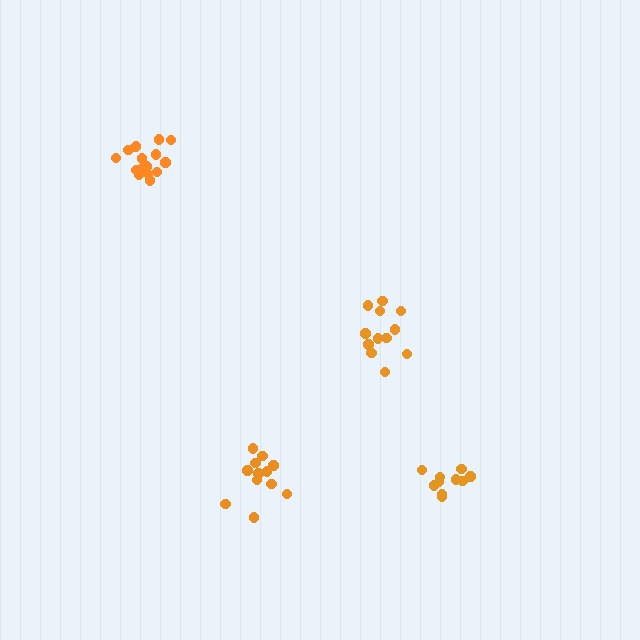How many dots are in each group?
Group 1: 12 dots, Group 2: 12 dots, Group 3: 10 dots, Group 4: 15 dots (49 total).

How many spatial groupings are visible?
There are 4 spatial groupings.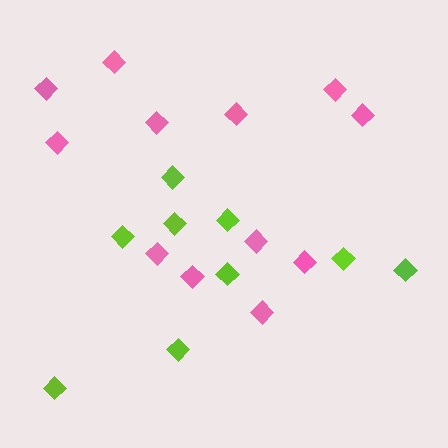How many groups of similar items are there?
There are 2 groups: one group of pink diamonds (12) and one group of lime diamonds (9).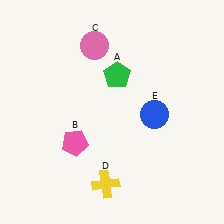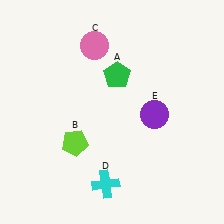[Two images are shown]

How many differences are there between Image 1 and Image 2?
There are 3 differences between the two images.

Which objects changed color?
B changed from pink to lime. D changed from yellow to cyan. E changed from blue to purple.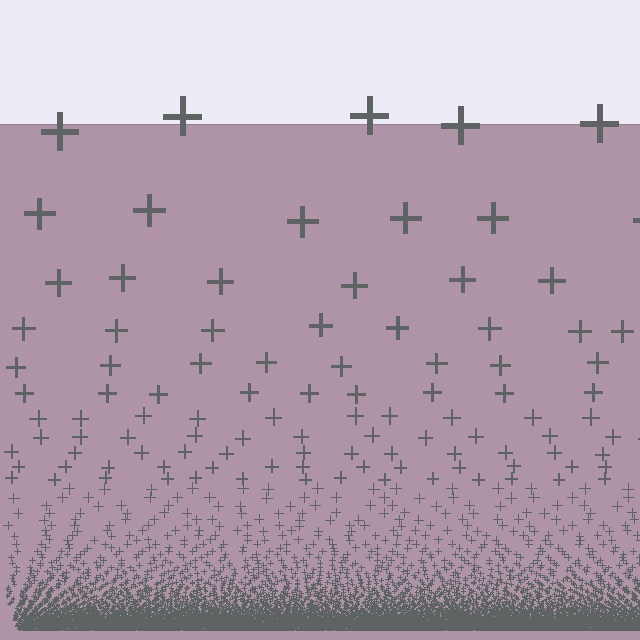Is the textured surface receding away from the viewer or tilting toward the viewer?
The surface appears to tilt toward the viewer. Texture elements get larger and sparser toward the top.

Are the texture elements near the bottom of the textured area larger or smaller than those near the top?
Smaller. The gradient is inverted — elements near the bottom are smaller and denser.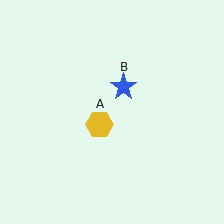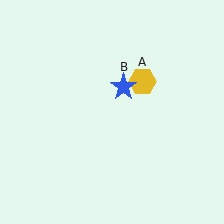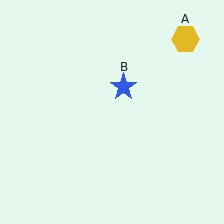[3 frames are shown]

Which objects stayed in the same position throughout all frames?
Blue star (object B) remained stationary.